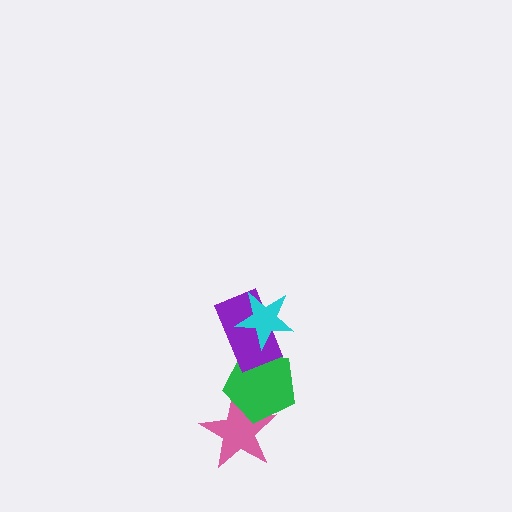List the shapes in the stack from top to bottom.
From top to bottom: the cyan star, the purple rectangle, the green pentagon, the pink star.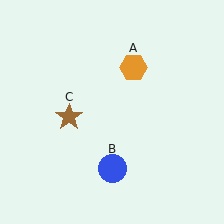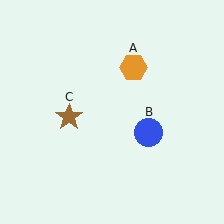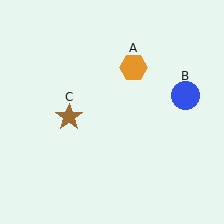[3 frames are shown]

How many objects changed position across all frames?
1 object changed position: blue circle (object B).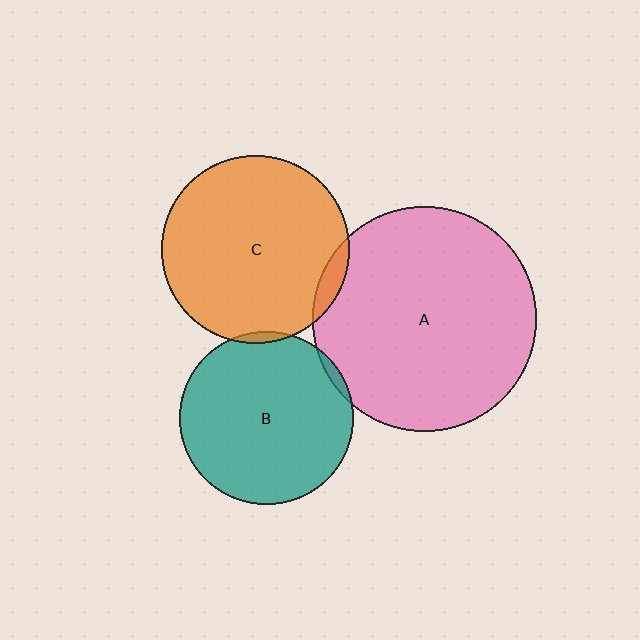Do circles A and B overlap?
Yes.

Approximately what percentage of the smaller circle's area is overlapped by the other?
Approximately 5%.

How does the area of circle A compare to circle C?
Approximately 1.4 times.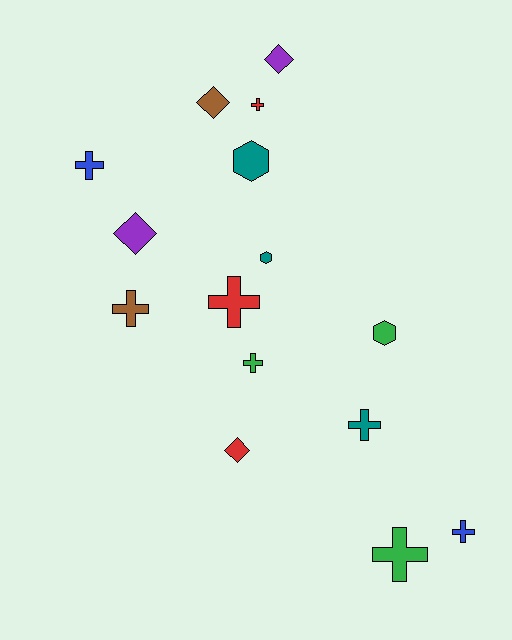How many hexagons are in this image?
There are 3 hexagons.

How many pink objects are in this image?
There are no pink objects.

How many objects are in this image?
There are 15 objects.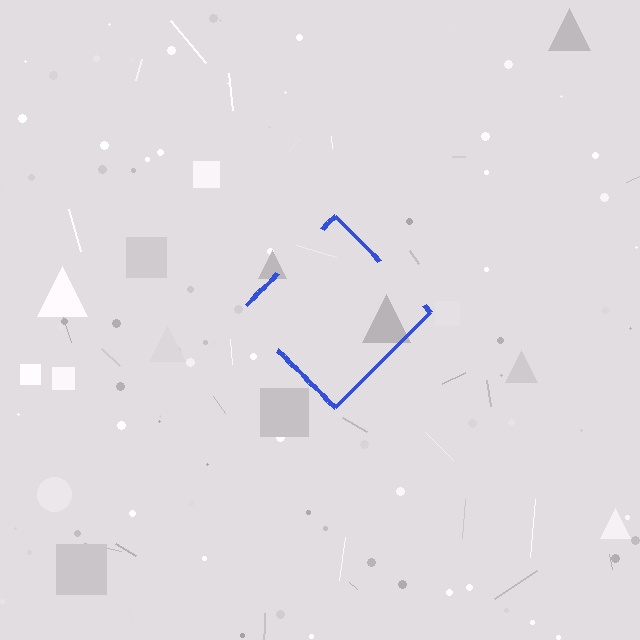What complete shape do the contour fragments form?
The contour fragments form a diamond.